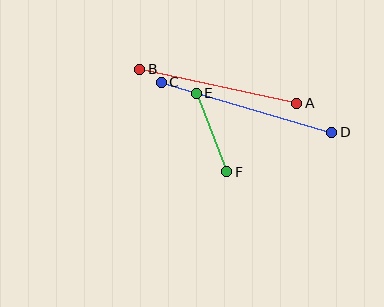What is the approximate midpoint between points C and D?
The midpoint is at approximately (247, 107) pixels.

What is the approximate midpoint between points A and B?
The midpoint is at approximately (218, 86) pixels.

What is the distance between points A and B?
The distance is approximately 160 pixels.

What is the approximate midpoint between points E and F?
The midpoint is at approximately (211, 132) pixels.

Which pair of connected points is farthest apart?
Points C and D are farthest apart.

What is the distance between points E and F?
The distance is approximately 84 pixels.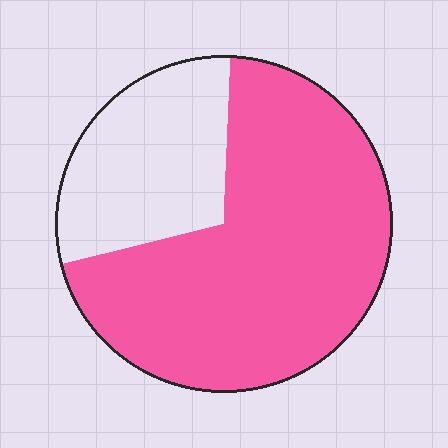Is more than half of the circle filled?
Yes.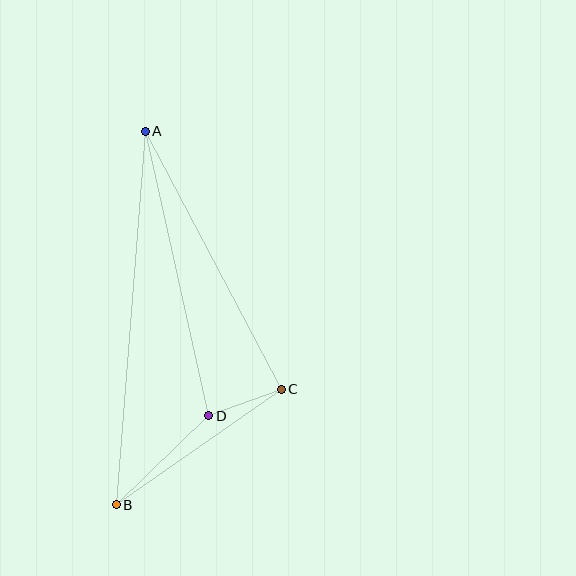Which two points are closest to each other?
Points C and D are closest to each other.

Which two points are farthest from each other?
Points A and B are farthest from each other.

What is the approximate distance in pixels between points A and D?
The distance between A and D is approximately 292 pixels.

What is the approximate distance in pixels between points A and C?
The distance between A and C is approximately 292 pixels.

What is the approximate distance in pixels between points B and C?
The distance between B and C is approximately 202 pixels.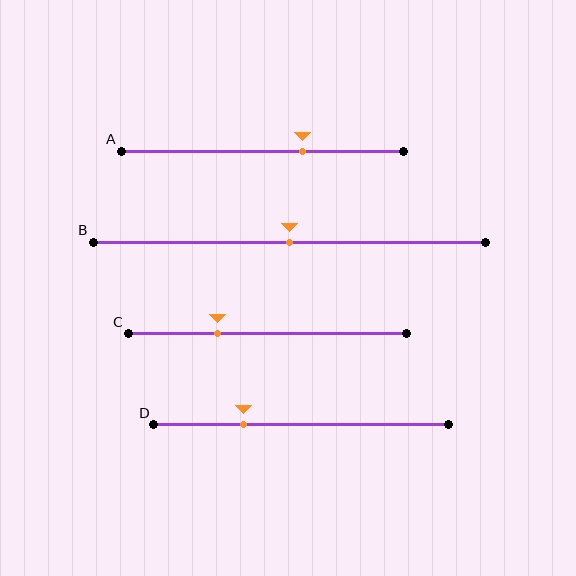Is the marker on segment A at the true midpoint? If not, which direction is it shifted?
No, the marker on segment A is shifted to the right by about 14% of the segment length.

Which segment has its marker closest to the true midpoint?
Segment B has its marker closest to the true midpoint.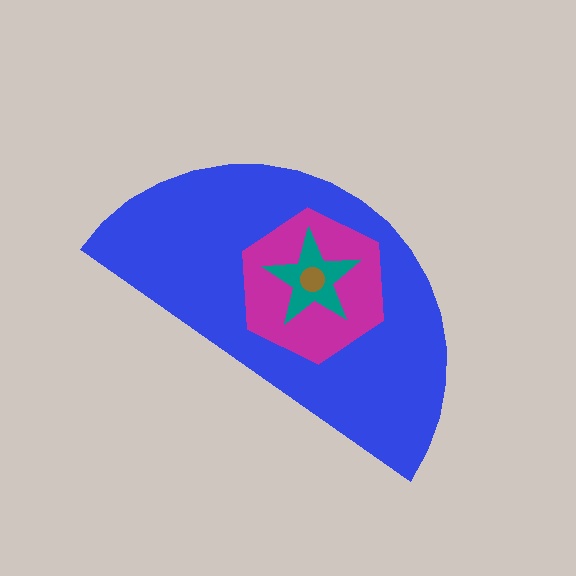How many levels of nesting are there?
4.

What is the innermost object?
The brown circle.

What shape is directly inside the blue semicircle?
The magenta hexagon.